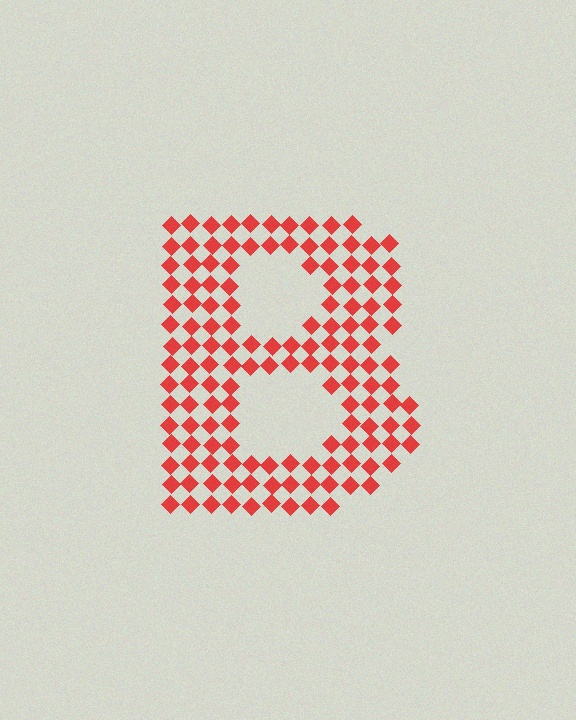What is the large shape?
The large shape is the letter B.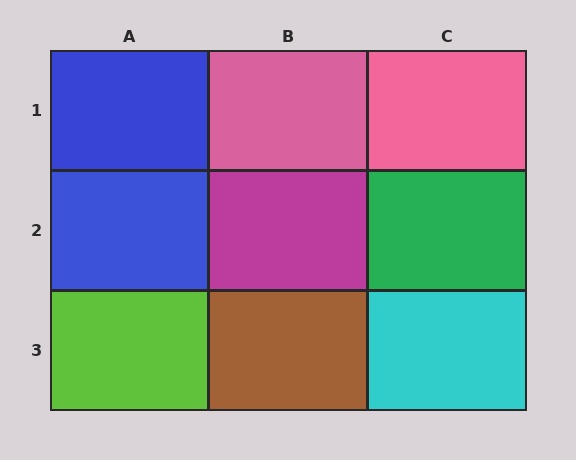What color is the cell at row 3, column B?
Brown.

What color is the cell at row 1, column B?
Pink.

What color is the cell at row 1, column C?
Pink.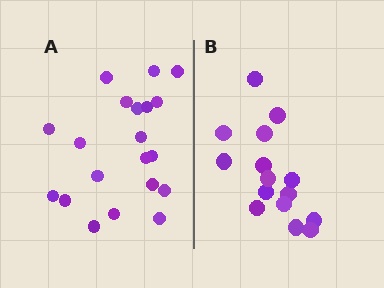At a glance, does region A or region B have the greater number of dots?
Region A (the left region) has more dots.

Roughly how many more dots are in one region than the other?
Region A has about 5 more dots than region B.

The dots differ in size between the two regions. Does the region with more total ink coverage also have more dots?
No. Region B has more total ink coverage because its dots are larger, but region A actually contains more individual dots. Total area can be misleading — the number of items is what matters here.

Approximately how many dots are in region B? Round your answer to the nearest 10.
About 20 dots. (The exact count is 15, which rounds to 20.)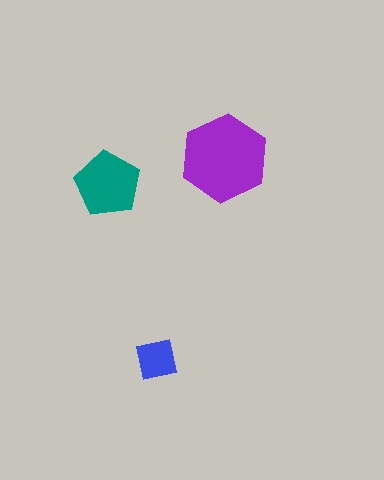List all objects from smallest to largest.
The blue square, the teal pentagon, the purple hexagon.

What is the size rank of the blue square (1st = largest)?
3rd.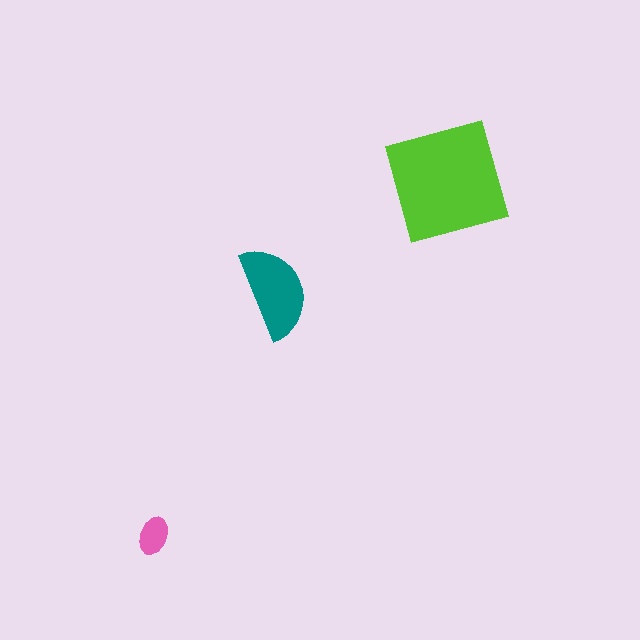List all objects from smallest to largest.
The pink ellipse, the teal semicircle, the lime square.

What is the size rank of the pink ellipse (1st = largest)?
3rd.